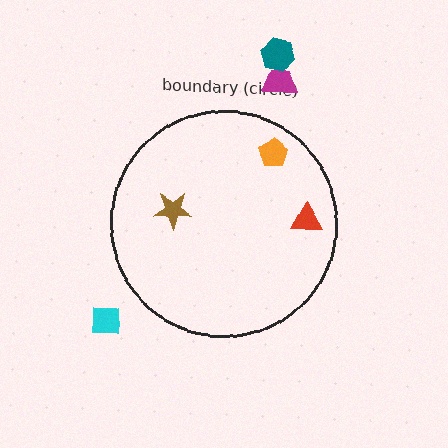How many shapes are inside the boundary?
3 inside, 3 outside.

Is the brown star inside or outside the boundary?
Inside.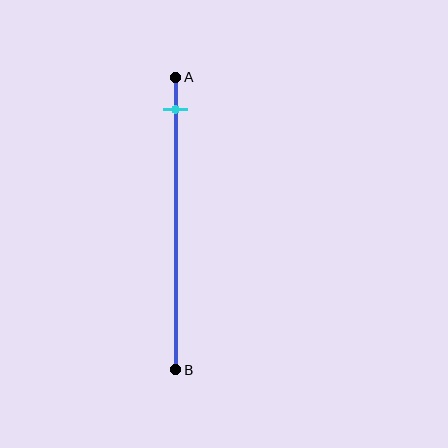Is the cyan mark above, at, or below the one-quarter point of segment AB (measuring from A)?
The cyan mark is above the one-quarter point of segment AB.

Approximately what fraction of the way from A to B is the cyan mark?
The cyan mark is approximately 10% of the way from A to B.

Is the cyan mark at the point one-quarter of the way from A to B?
No, the mark is at about 10% from A, not at the 25% one-quarter point.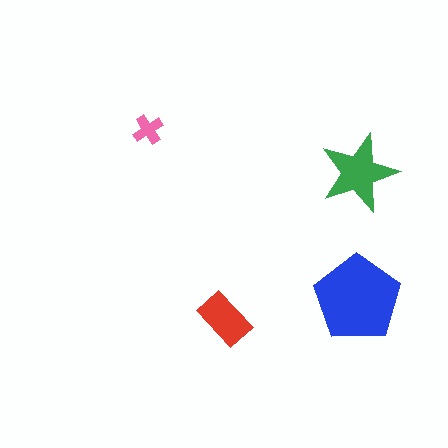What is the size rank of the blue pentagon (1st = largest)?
1st.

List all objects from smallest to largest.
The pink cross, the red rectangle, the green star, the blue pentagon.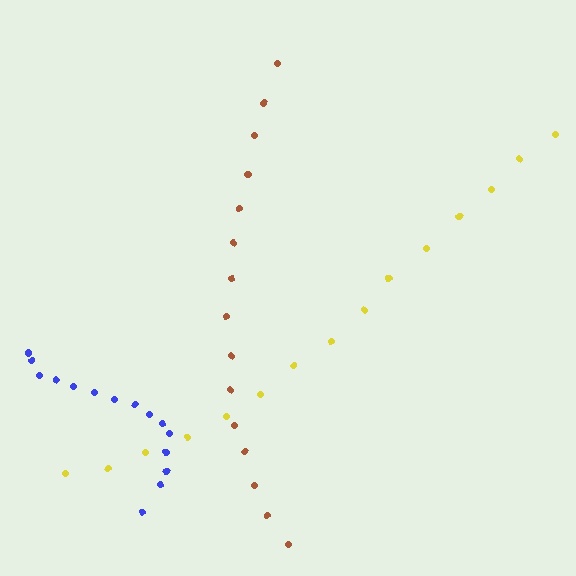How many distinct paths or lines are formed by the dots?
There are 3 distinct paths.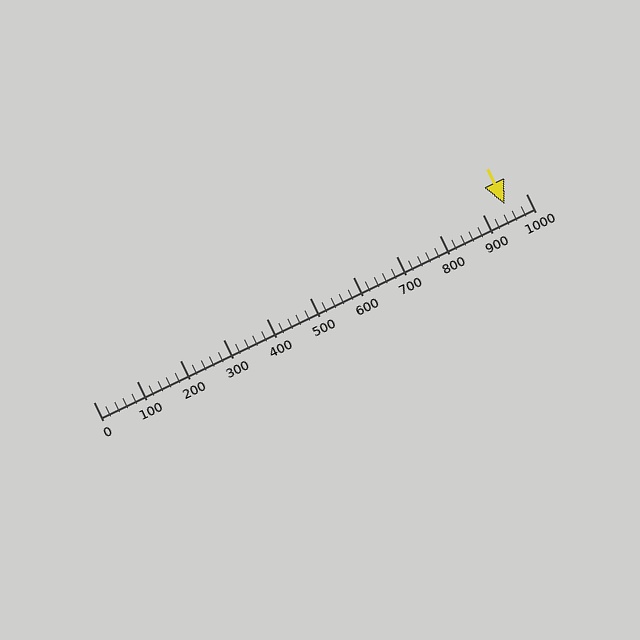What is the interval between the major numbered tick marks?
The major tick marks are spaced 100 units apart.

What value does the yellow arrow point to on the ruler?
The yellow arrow points to approximately 950.